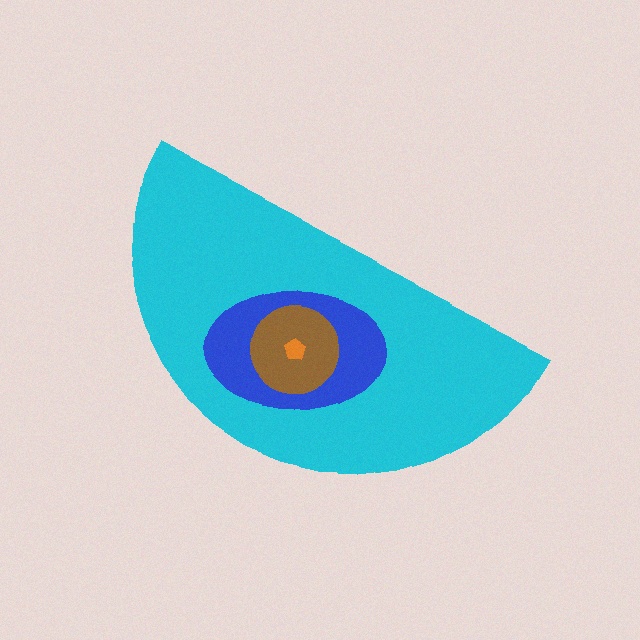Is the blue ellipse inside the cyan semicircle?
Yes.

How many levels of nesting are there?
4.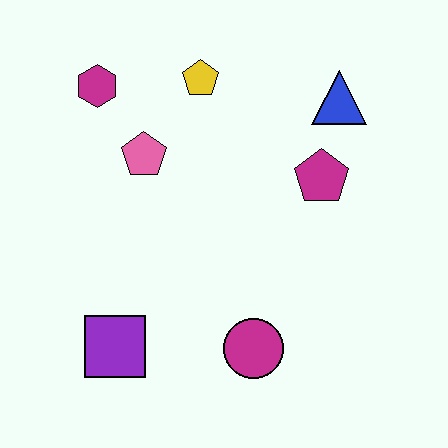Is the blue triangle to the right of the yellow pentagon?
Yes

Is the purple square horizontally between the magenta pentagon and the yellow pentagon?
No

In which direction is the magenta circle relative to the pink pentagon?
The magenta circle is below the pink pentagon.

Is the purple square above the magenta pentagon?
No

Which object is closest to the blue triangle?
The magenta pentagon is closest to the blue triangle.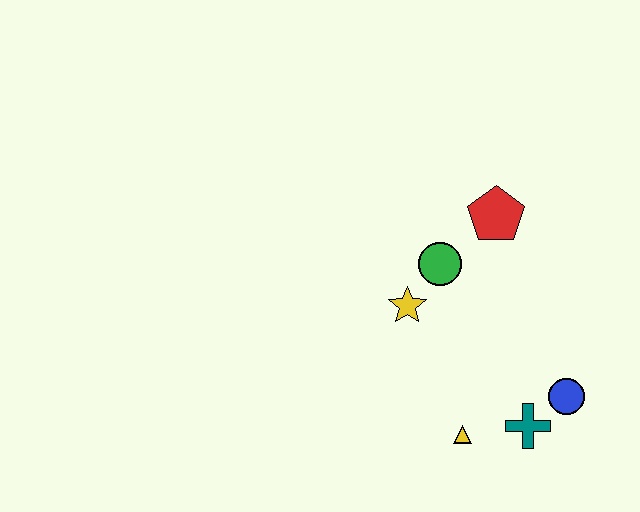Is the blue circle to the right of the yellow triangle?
Yes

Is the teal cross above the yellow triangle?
Yes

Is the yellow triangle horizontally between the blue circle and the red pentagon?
No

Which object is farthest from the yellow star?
The blue circle is farthest from the yellow star.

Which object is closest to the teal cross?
The blue circle is closest to the teal cross.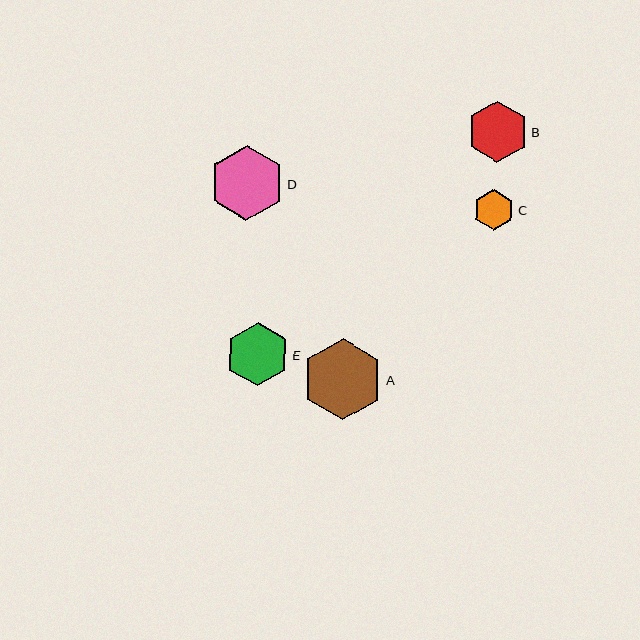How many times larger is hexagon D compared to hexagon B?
Hexagon D is approximately 1.2 times the size of hexagon B.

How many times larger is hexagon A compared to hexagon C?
Hexagon A is approximately 2.0 times the size of hexagon C.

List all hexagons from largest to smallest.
From largest to smallest: A, D, E, B, C.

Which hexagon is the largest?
Hexagon A is the largest with a size of approximately 82 pixels.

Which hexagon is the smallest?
Hexagon C is the smallest with a size of approximately 41 pixels.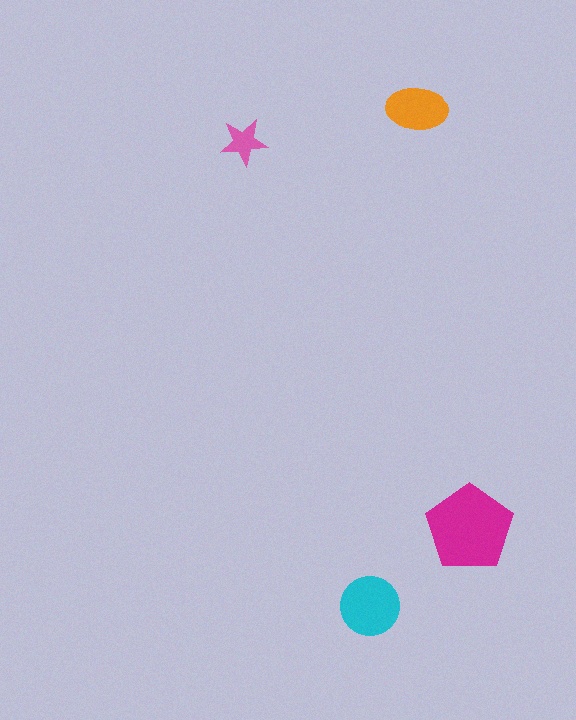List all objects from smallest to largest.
The pink star, the orange ellipse, the cyan circle, the magenta pentagon.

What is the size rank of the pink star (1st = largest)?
4th.